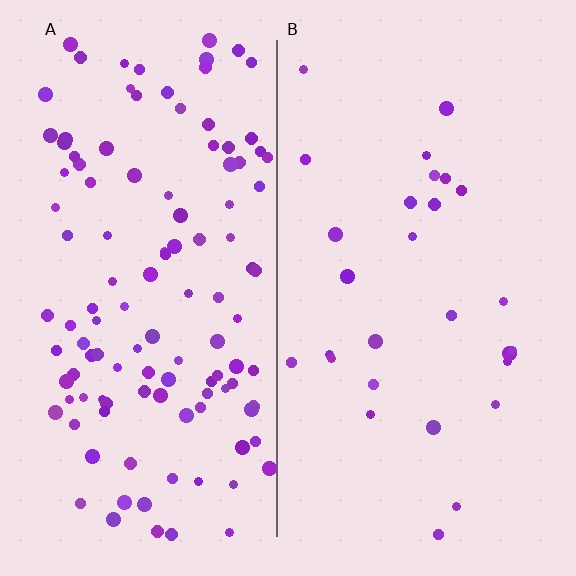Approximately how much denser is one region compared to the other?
Approximately 4.2× — region A over region B.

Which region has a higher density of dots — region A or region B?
A (the left).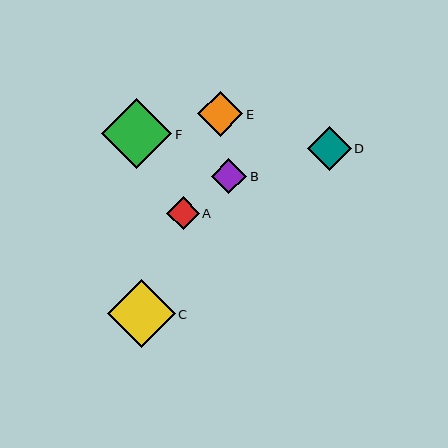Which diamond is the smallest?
Diamond A is the smallest with a size of approximately 32 pixels.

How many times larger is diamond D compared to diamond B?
Diamond D is approximately 1.2 times the size of diamond B.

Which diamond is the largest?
Diamond F is the largest with a size of approximately 70 pixels.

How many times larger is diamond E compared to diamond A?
Diamond E is approximately 1.4 times the size of diamond A.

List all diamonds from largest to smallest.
From largest to smallest: F, C, E, D, B, A.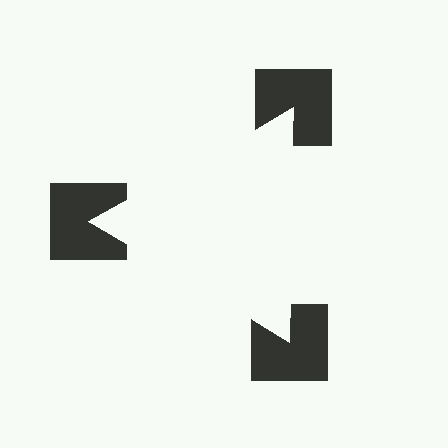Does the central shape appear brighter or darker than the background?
It typically appears slightly brighter than the background, even though no actual brightness change is drawn.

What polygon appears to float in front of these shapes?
An illusory triangle — its edges are inferred from the aligned wedge cuts in the notched squares, not physically drawn.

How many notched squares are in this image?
There are 3 — one at each vertex of the illusory triangle.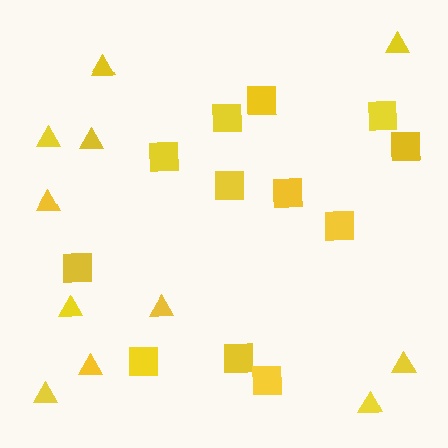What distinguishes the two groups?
There are 2 groups: one group of triangles (11) and one group of squares (12).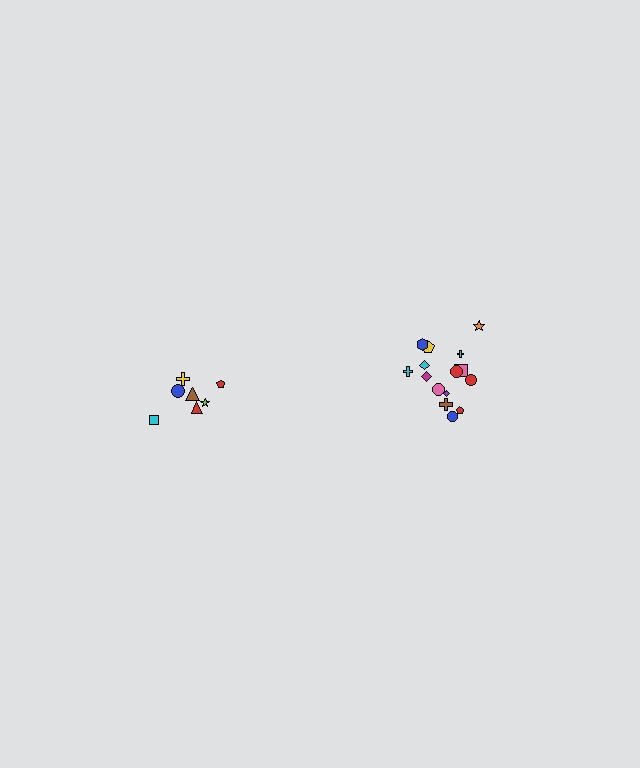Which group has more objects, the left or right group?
The right group.